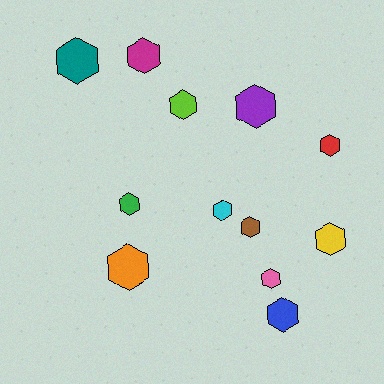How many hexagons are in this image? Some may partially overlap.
There are 12 hexagons.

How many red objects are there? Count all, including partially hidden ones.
There is 1 red object.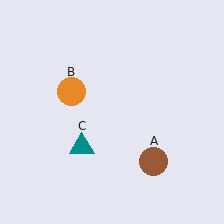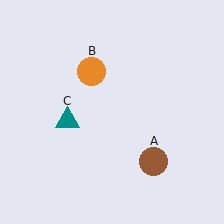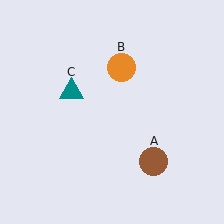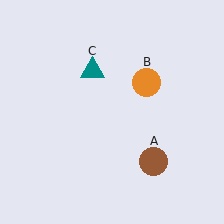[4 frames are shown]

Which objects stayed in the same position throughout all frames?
Brown circle (object A) remained stationary.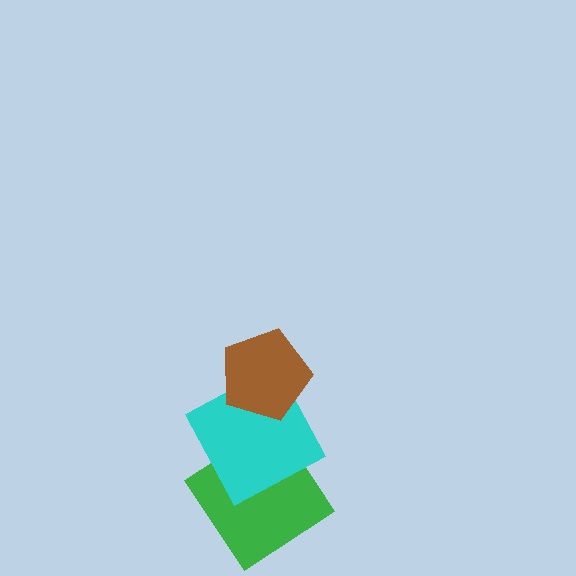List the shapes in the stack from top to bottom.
From top to bottom: the brown pentagon, the cyan square, the green diamond.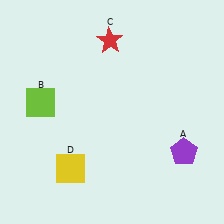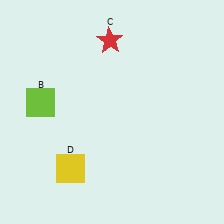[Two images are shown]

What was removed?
The purple pentagon (A) was removed in Image 2.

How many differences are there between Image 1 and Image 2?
There is 1 difference between the two images.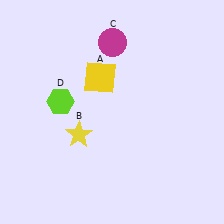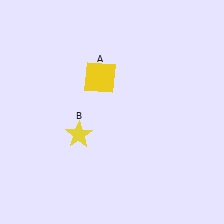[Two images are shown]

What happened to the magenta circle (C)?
The magenta circle (C) was removed in Image 2. It was in the top-right area of Image 1.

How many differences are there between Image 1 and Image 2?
There are 2 differences between the two images.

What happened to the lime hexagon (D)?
The lime hexagon (D) was removed in Image 2. It was in the top-left area of Image 1.